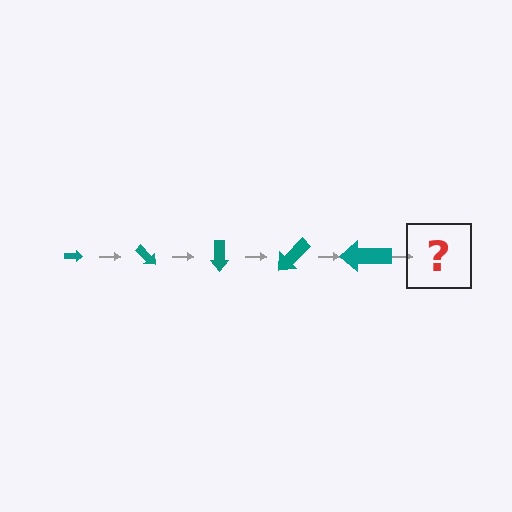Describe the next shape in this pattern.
It should be an arrow, larger than the previous one and rotated 225 degrees from the start.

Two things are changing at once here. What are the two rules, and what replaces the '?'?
The two rules are that the arrow grows larger each step and it rotates 45 degrees each step. The '?' should be an arrow, larger than the previous one and rotated 225 degrees from the start.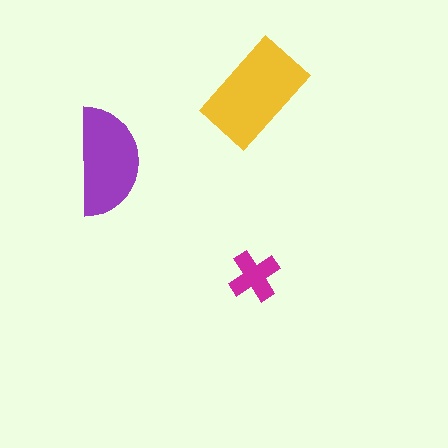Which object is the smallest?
The magenta cross.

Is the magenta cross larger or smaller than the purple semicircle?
Smaller.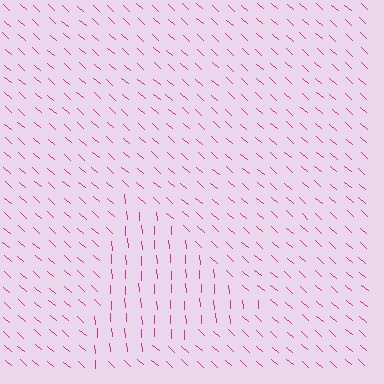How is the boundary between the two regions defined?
The boundary is defined purely by a change in line orientation (approximately 45 degrees difference). All lines are the same color and thickness.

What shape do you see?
I see a triangle.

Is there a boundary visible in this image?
Yes, there is a texture boundary formed by a change in line orientation.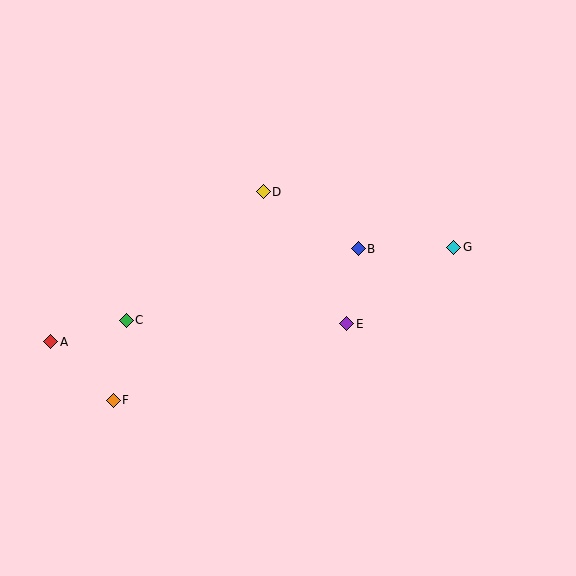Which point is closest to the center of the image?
Point E at (347, 324) is closest to the center.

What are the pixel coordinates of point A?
Point A is at (51, 342).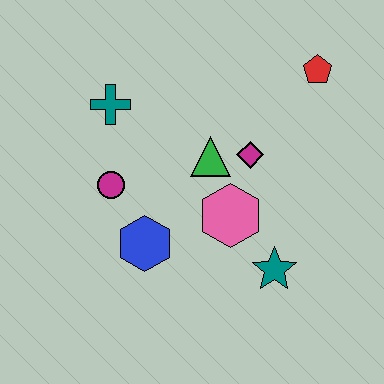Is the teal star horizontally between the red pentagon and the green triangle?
Yes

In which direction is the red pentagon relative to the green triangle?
The red pentagon is to the right of the green triangle.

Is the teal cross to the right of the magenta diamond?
No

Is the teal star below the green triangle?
Yes